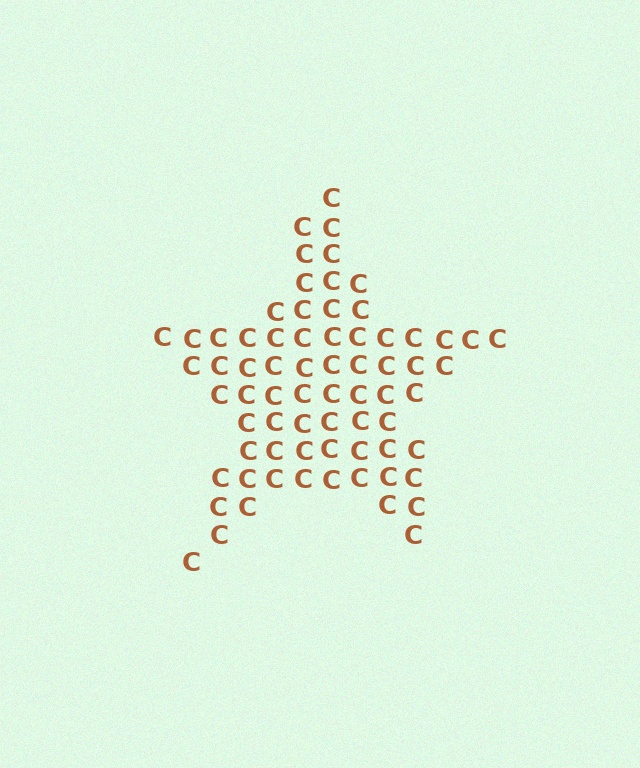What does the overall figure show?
The overall figure shows a star.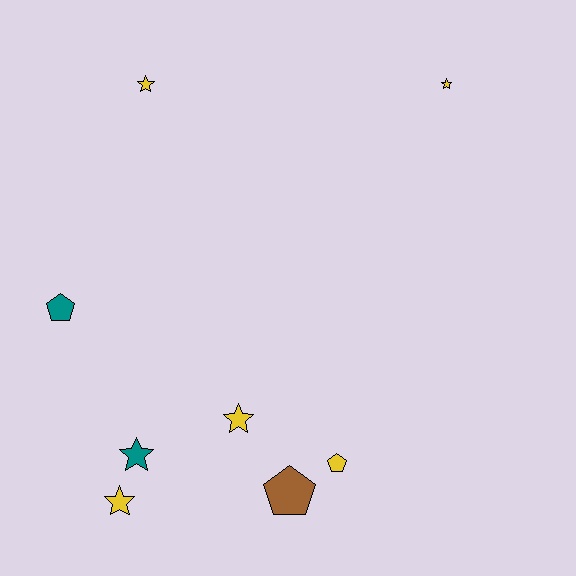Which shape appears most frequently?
Star, with 5 objects.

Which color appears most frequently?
Yellow, with 5 objects.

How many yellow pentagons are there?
There is 1 yellow pentagon.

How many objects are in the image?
There are 8 objects.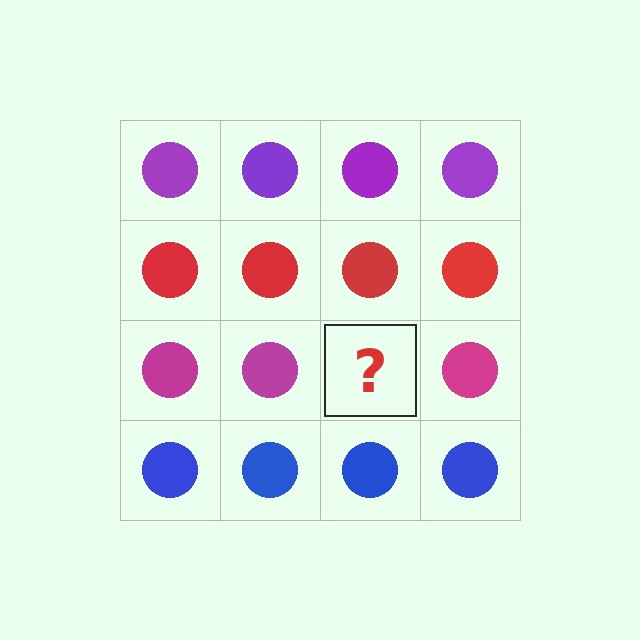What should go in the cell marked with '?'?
The missing cell should contain a magenta circle.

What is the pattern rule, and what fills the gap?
The rule is that each row has a consistent color. The gap should be filled with a magenta circle.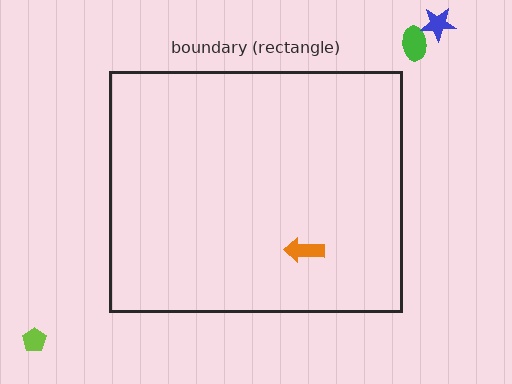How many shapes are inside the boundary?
1 inside, 3 outside.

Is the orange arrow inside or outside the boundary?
Inside.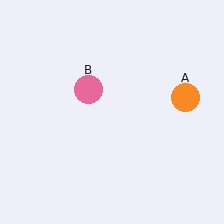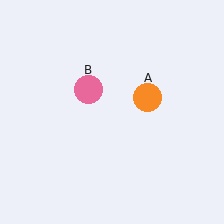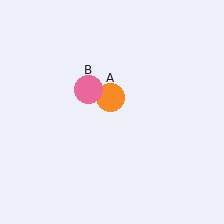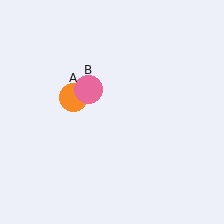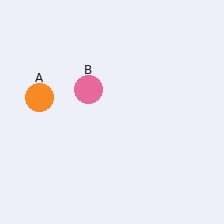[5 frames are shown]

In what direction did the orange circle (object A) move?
The orange circle (object A) moved left.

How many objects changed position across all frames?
1 object changed position: orange circle (object A).